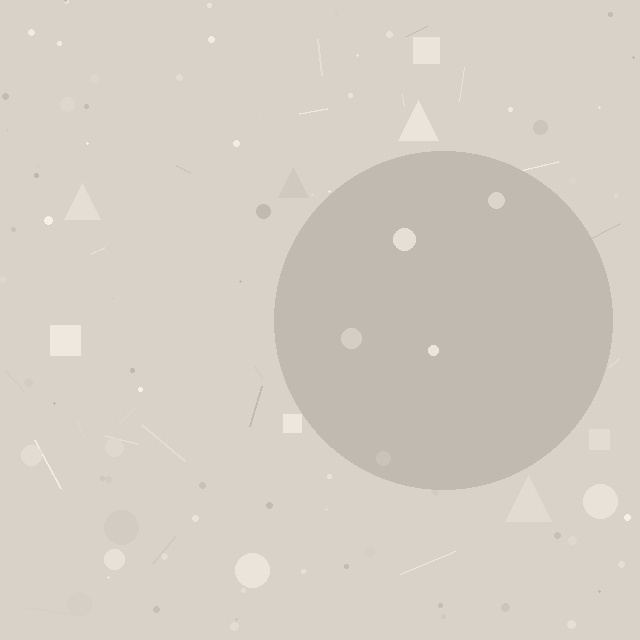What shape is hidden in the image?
A circle is hidden in the image.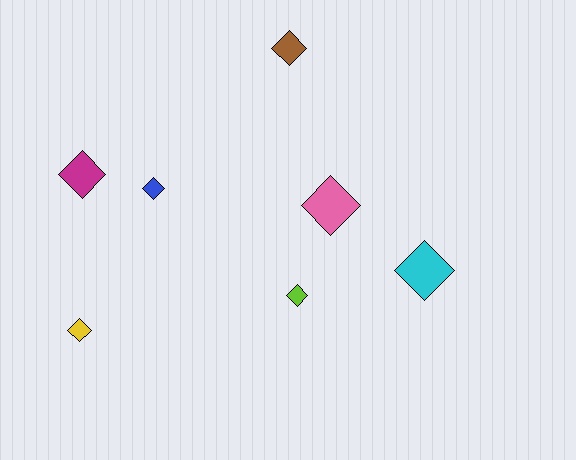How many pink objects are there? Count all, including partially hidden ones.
There is 1 pink object.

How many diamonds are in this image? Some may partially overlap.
There are 7 diamonds.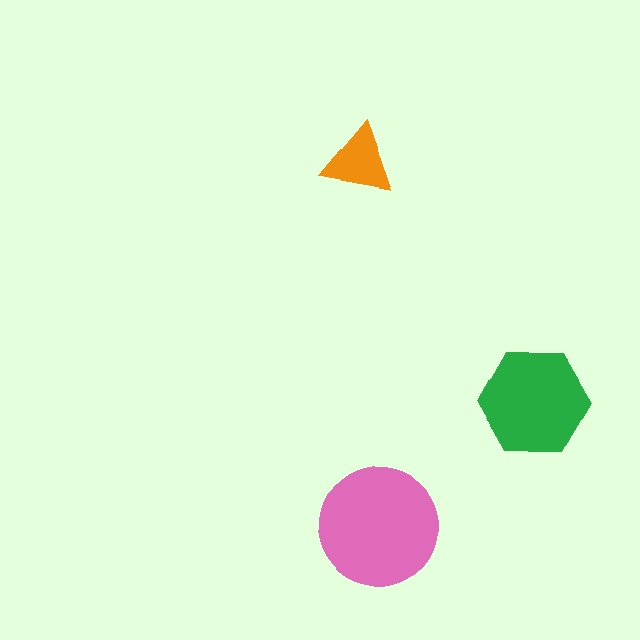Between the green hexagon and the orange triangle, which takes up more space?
The green hexagon.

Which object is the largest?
The pink circle.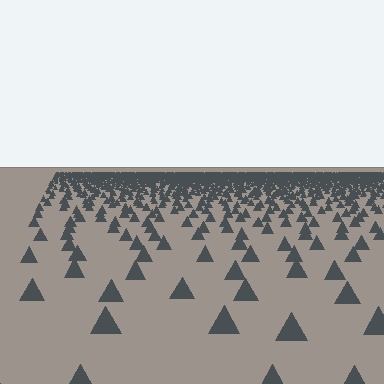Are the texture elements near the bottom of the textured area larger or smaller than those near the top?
Larger. Near the bottom, elements are closer to the viewer and appear at a bigger on-screen size.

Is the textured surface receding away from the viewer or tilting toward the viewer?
The surface is receding away from the viewer. Texture elements get smaller and denser toward the top.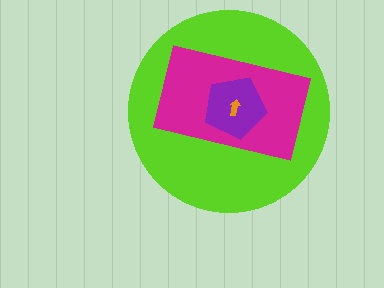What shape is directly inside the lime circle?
The magenta rectangle.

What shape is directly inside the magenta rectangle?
The purple pentagon.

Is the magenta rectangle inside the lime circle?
Yes.